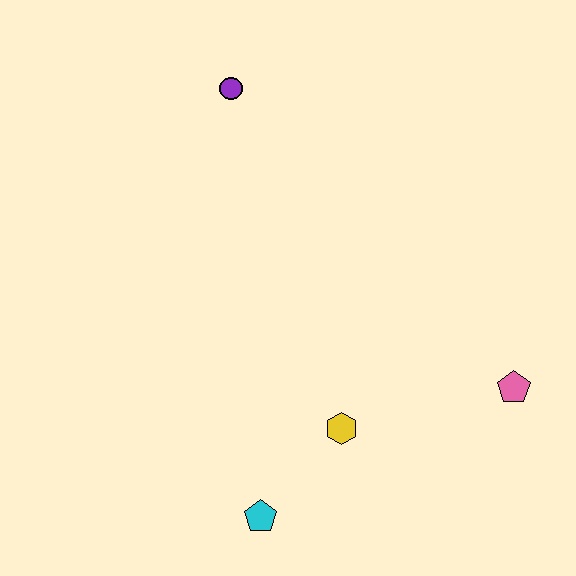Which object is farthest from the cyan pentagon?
The purple circle is farthest from the cyan pentagon.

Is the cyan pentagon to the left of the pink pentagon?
Yes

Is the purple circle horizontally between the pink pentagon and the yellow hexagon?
No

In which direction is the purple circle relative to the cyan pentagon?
The purple circle is above the cyan pentagon.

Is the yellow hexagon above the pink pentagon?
No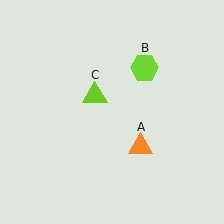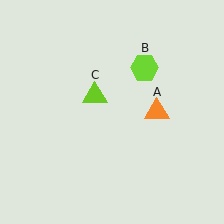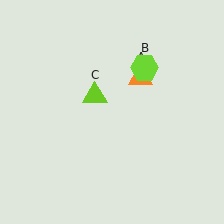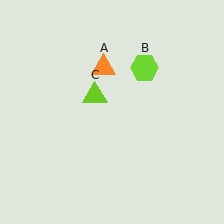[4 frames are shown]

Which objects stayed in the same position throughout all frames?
Lime hexagon (object B) and lime triangle (object C) remained stationary.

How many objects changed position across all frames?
1 object changed position: orange triangle (object A).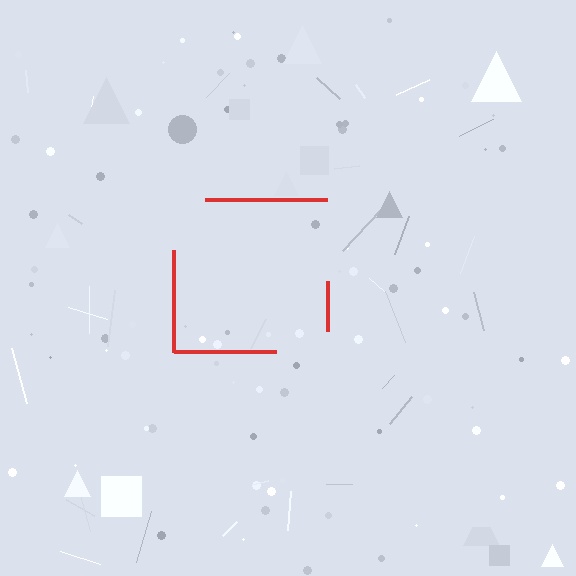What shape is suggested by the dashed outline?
The dashed outline suggests a square.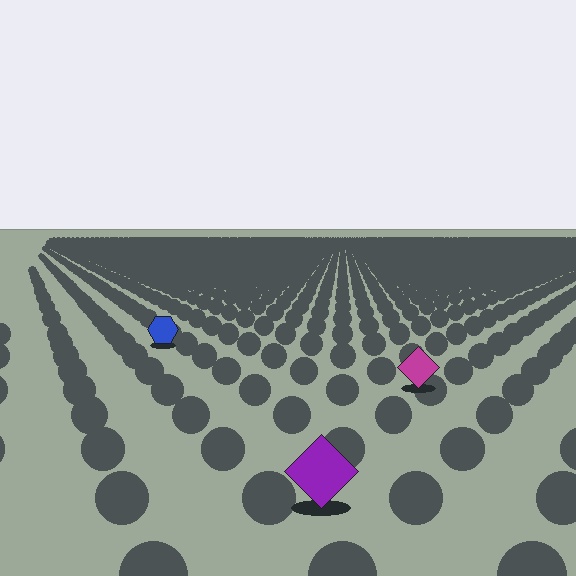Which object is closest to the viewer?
The purple diamond is closest. The texture marks near it are larger and more spread out.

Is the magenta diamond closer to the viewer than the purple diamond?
No. The purple diamond is closer — you can tell from the texture gradient: the ground texture is coarser near it.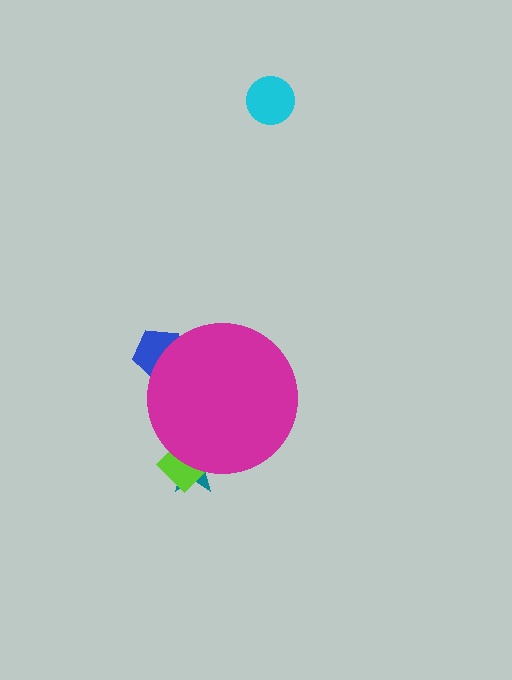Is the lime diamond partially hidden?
Yes, the lime diamond is partially hidden behind the magenta circle.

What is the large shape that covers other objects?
A magenta circle.